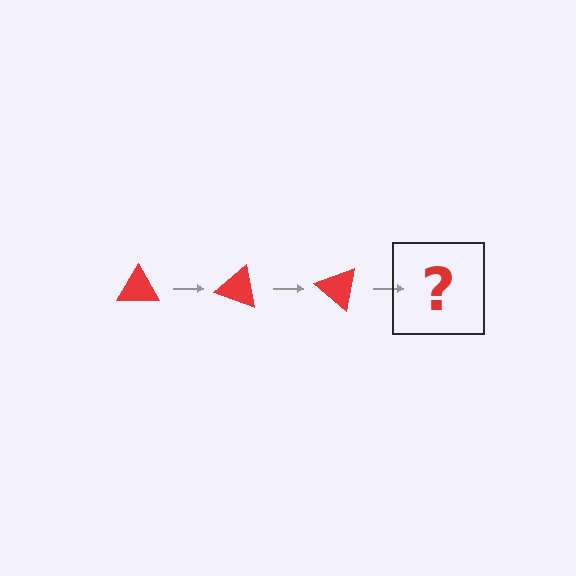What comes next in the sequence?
The next element should be a red triangle rotated 60 degrees.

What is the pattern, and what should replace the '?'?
The pattern is that the triangle rotates 20 degrees each step. The '?' should be a red triangle rotated 60 degrees.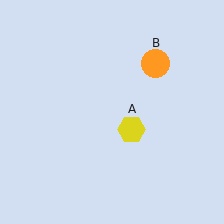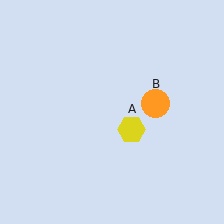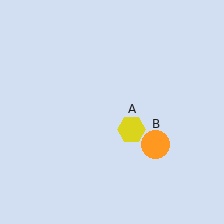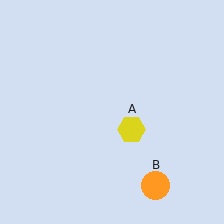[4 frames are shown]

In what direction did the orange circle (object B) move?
The orange circle (object B) moved down.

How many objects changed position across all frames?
1 object changed position: orange circle (object B).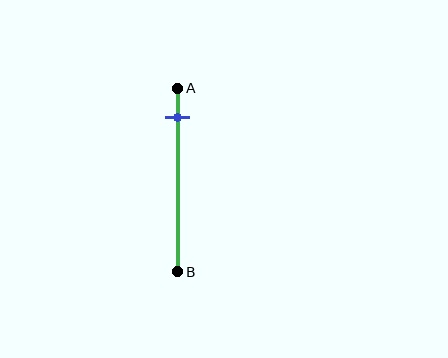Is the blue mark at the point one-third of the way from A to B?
No, the mark is at about 15% from A, not at the 33% one-third point.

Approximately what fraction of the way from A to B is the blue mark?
The blue mark is approximately 15% of the way from A to B.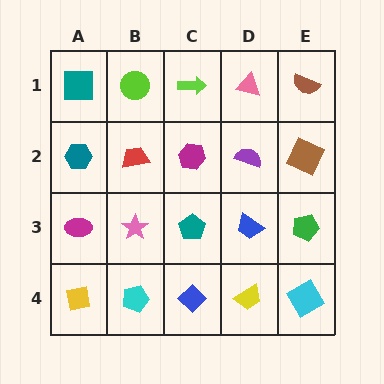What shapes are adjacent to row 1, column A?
A teal hexagon (row 2, column A), a lime circle (row 1, column B).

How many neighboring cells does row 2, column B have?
4.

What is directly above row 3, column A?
A teal hexagon.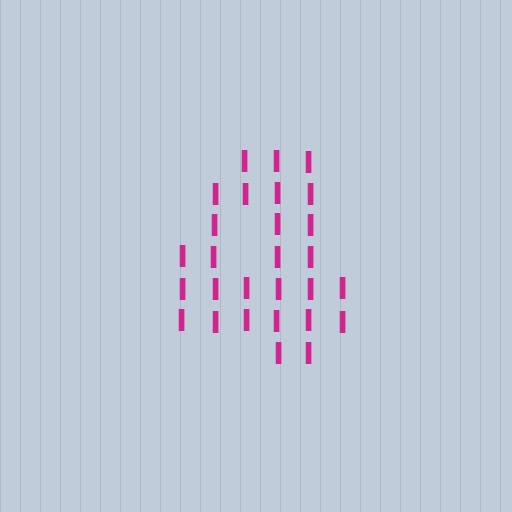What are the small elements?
The small elements are letter I's.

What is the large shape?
The large shape is the digit 4.